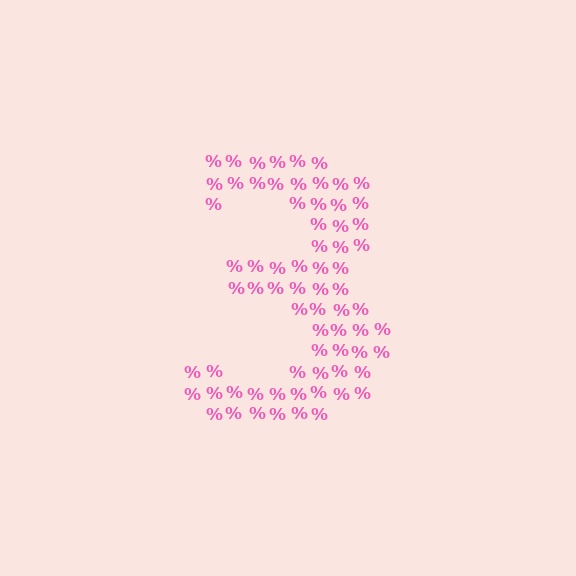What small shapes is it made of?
It is made of small percent signs.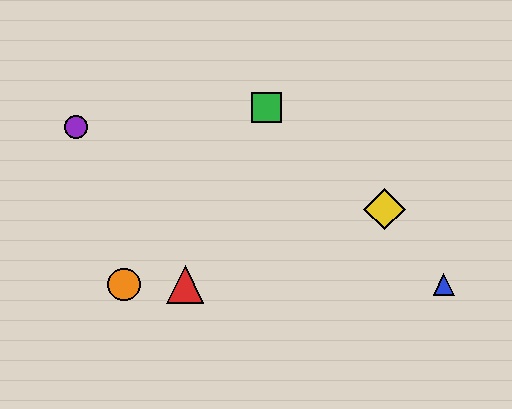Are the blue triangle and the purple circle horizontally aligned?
No, the blue triangle is at y≈284 and the purple circle is at y≈127.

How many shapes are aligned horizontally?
3 shapes (the red triangle, the blue triangle, the orange circle) are aligned horizontally.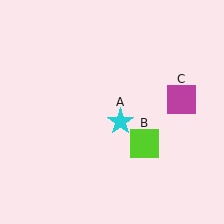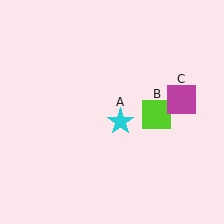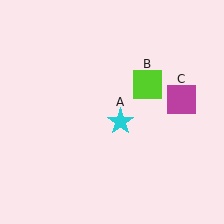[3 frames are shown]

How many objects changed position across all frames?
1 object changed position: lime square (object B).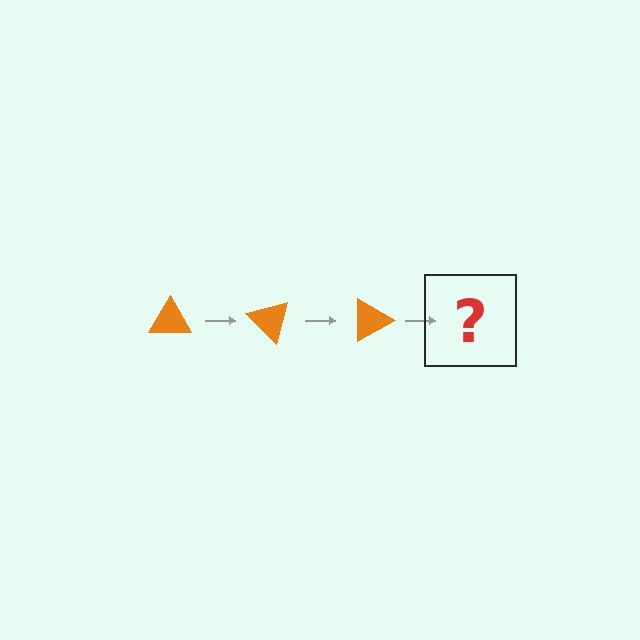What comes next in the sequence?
The next element should be an orange triangle rotated 135 degrees.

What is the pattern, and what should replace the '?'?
The pattern is that the triangle rotates 45 degrees each step. The '?' should be an orange triangle rotated 135 degrees.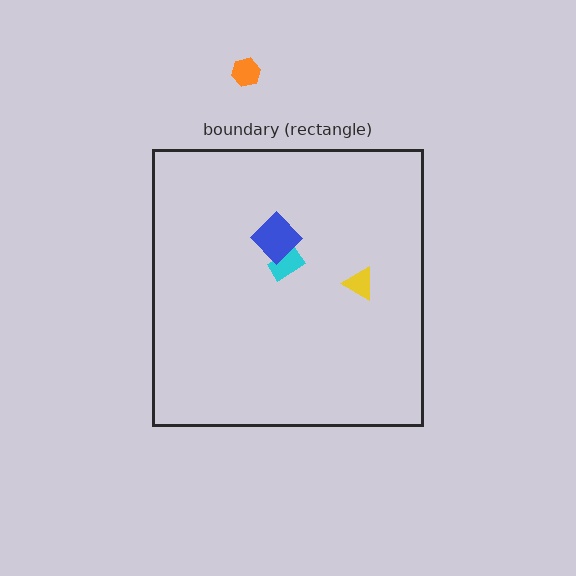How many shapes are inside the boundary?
3 inside, 1 outside.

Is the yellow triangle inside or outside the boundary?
Inside.